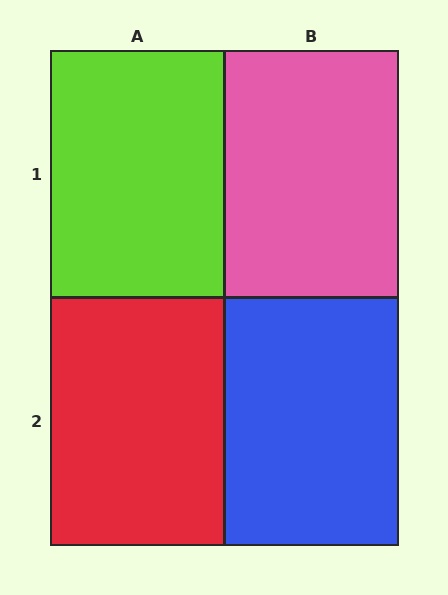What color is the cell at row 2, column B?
Blue.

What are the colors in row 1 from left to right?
Lime, pink.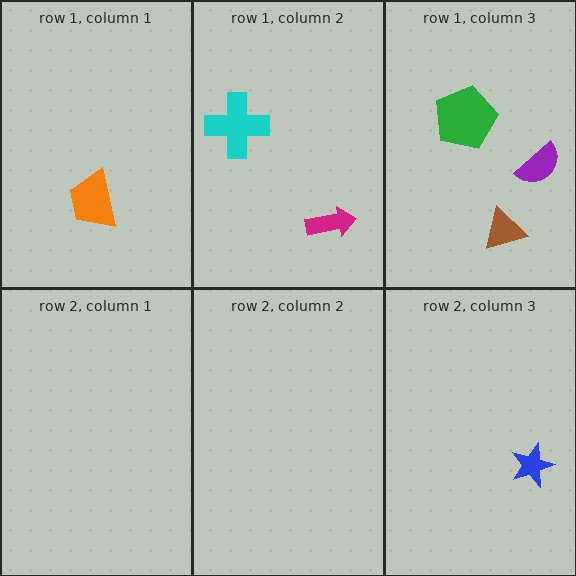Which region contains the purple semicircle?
The row 1, column 3 region.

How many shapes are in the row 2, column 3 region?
1.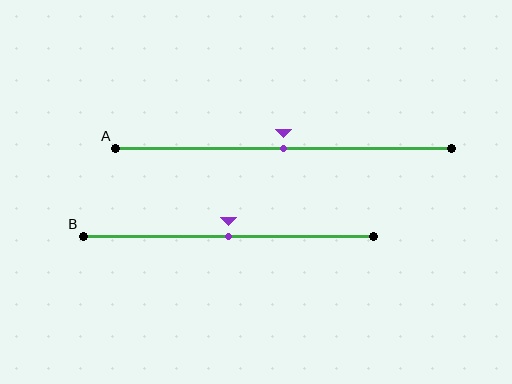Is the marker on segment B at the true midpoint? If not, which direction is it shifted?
Yes, the marker on segment B is at the true midpoint.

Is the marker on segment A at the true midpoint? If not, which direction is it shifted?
Yes, the marker on segment A is at the true midpoint.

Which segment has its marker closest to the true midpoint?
Segment A has its marker closest to the true midpoint.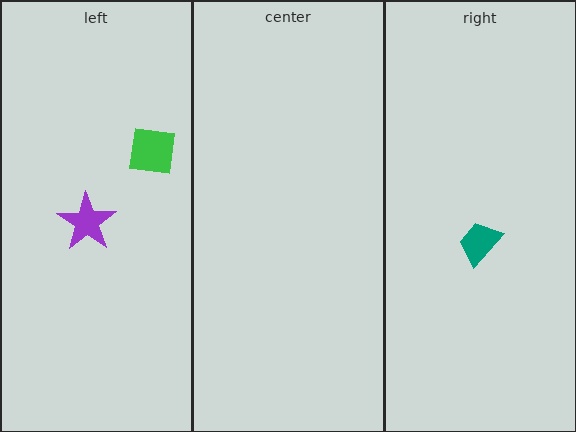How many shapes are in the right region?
1.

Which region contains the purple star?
The left region.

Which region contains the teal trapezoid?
The right region.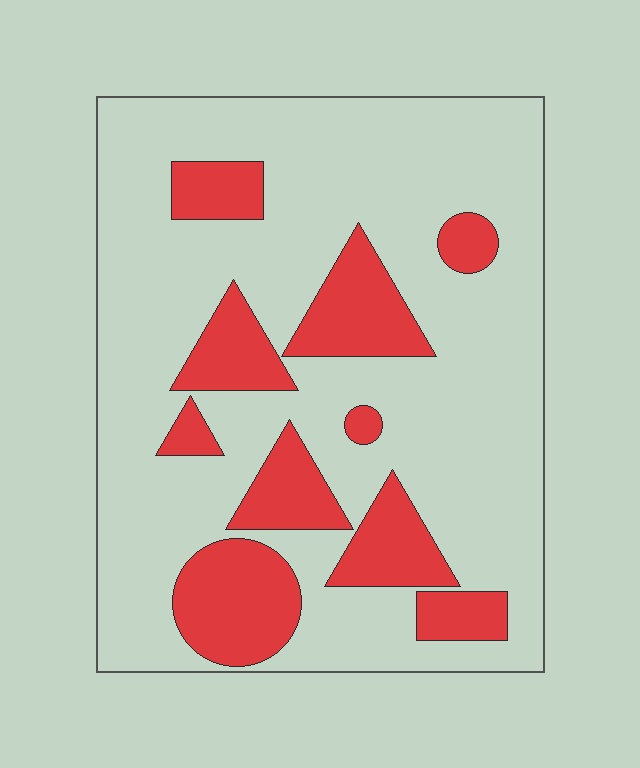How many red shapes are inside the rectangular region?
10.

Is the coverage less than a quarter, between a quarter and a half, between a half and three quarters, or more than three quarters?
Less than a quarter.